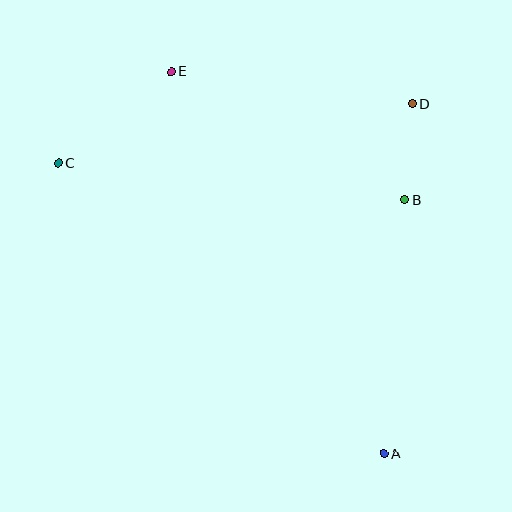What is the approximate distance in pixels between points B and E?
The distance between B and E is approximately 267 pixels.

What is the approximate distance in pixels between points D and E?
The distance between D and E is approximately 244 pixels.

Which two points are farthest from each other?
Points A and E are farthest from each other.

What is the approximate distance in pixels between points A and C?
The distance between A and C is approximately 436 pixels.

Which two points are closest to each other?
Points B and D are closest to each other.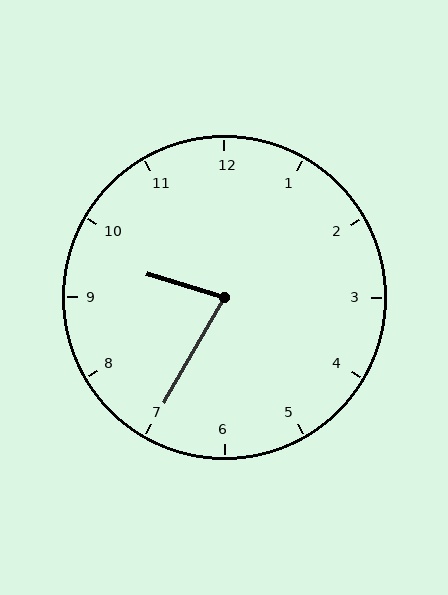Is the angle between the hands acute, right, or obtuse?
It is acute.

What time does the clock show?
9:35.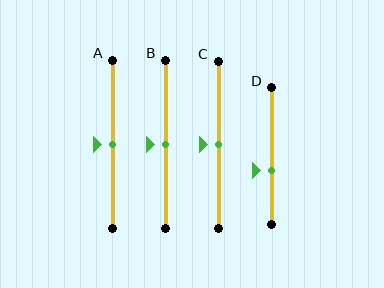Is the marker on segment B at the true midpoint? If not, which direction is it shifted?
Yes, the marker on segment B is at the true midpoint.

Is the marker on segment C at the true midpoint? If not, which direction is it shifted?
Yes, the marker on segment C is at the true midpoint.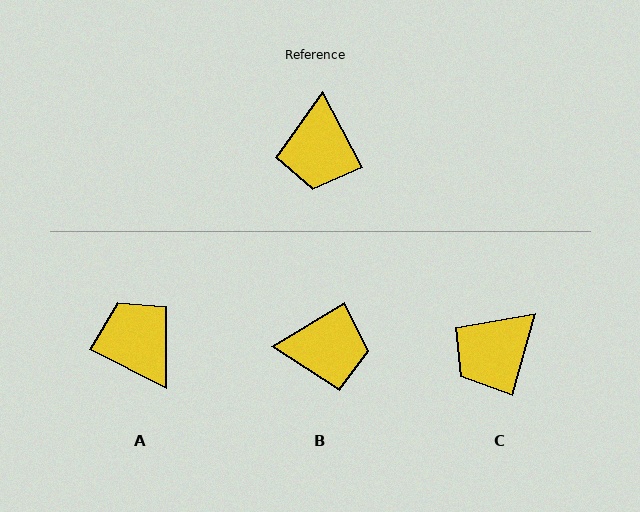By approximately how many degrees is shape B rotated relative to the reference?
Approximately 93 degrees counter-clockwise.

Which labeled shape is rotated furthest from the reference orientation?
A, about 145 degrees away.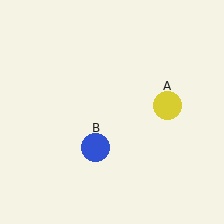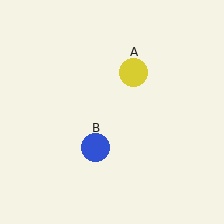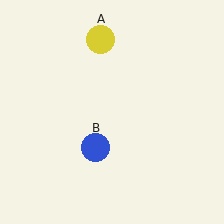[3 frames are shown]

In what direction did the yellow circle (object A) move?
The yellow circle (object A) moved up and to the left.